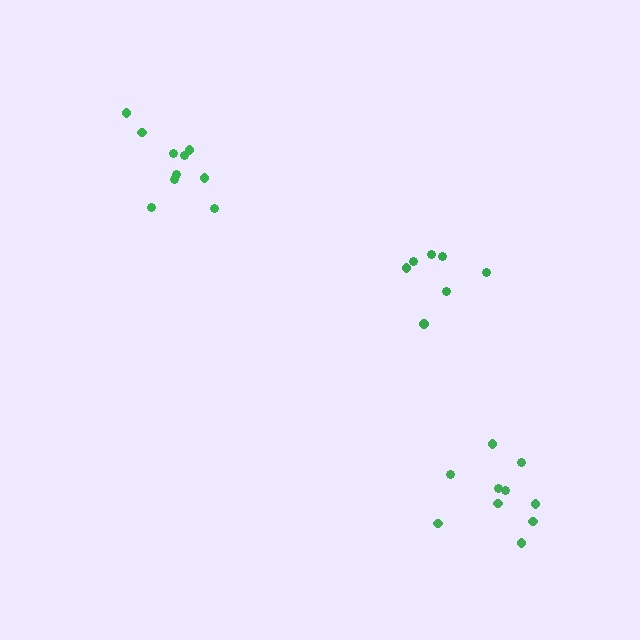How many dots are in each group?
Group 1: 7 dots, Group 2: 10 dots, Group 3: 10 dots (27 total).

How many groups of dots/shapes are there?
There are 3 groups.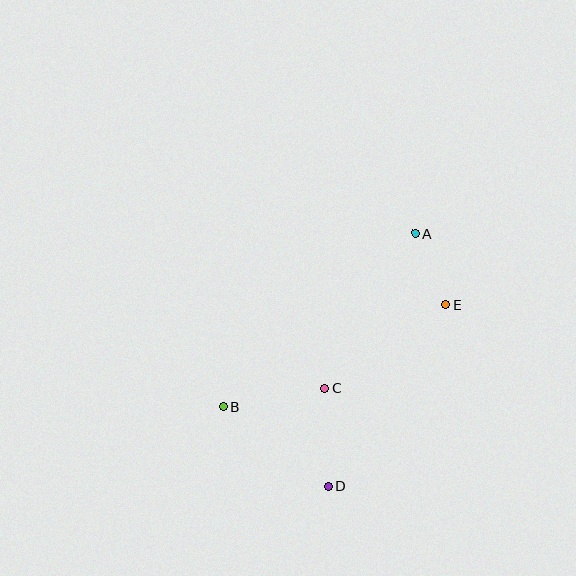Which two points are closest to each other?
Points A and E are closest to each other.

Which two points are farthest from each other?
Points A and D are farthest from each other.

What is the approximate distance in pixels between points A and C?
The distance between A and C is approximately 179 pixels.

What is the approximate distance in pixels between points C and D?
The distance between C and D is approximately 98 pixels.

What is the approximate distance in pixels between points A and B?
The distance between A and B is approximately 259 pixels.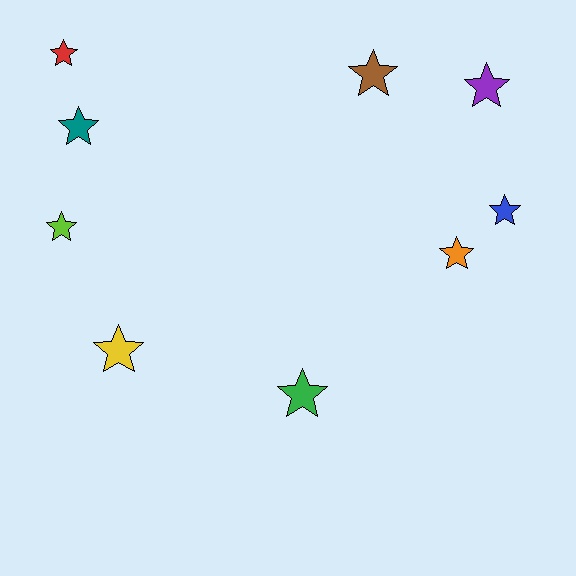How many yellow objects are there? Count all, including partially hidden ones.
There is 1 yellow object.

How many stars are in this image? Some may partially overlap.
There are 9 stars.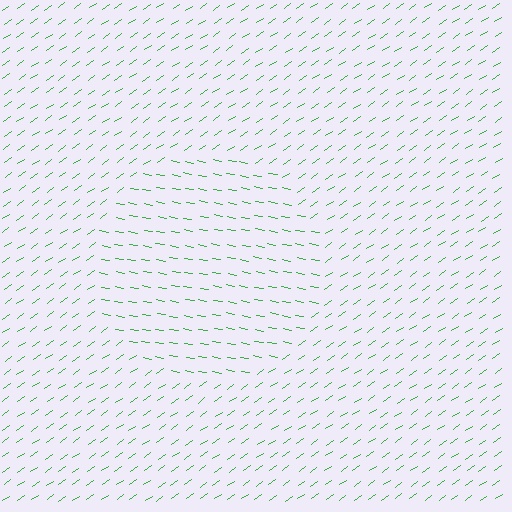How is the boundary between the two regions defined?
The boundary is defined purely by a change in line orientation (approximately 45 degrees difference). All lines are the same color and thickness.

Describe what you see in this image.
The image is filled with small green line segments. A circle region in the image has lines oriented differently from the surrounding lines, creating a visible texture boundary.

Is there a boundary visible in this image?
Yes, there is a texture boundary formed by a change in line orientation.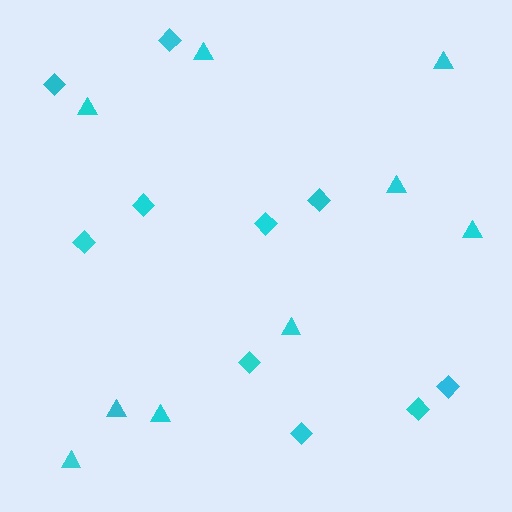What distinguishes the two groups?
There are 2 groups: one group of diamonds (10) and one group of triangles (9).